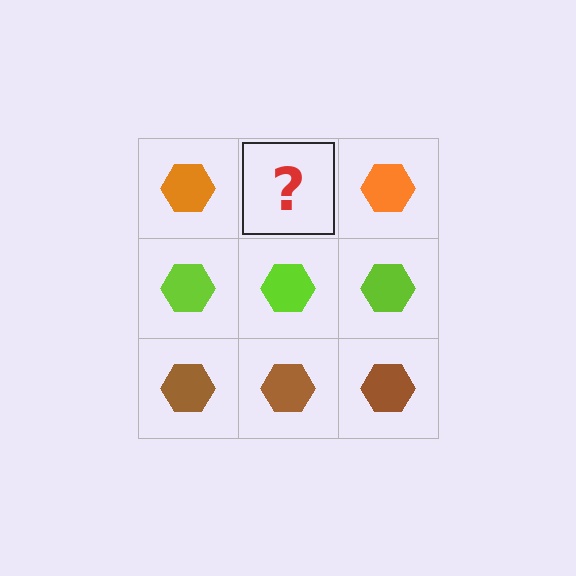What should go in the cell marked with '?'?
The missing cell should contain an orange hexagon.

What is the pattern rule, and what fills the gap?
The rule is that each row has a consistent color. The gap should be filled with an orange hexagon.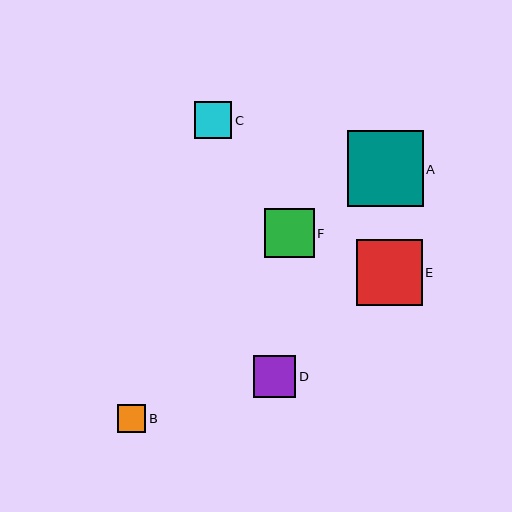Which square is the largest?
Square A is the largest with a size of approximately 76 pixels.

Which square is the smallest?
Square B is the smallest with a size of approximately 28 pixels.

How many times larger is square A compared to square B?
Square A is approximately 2.7 times the size of square B.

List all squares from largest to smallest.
From largest to smallest: A, E, F, D, C, B.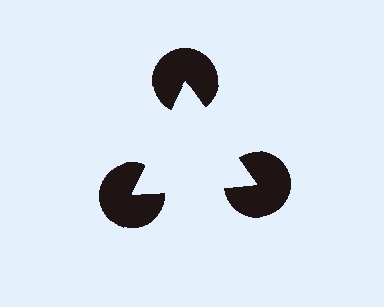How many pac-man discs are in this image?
There are 3 — one at each vertex of the illusory triangle.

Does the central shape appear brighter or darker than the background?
It typically appears slightly brighter than the background, even though no actual brightness change is drawn.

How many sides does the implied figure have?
3 sides.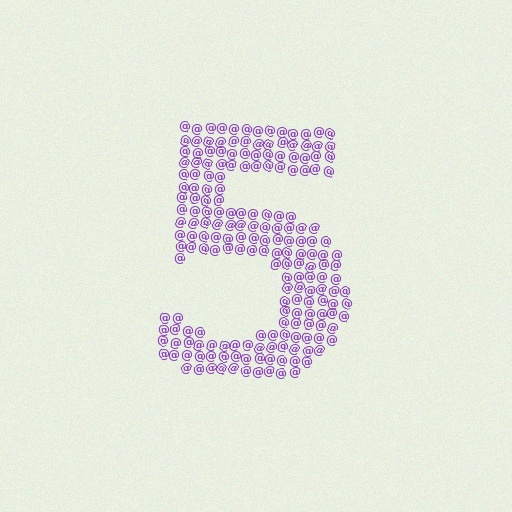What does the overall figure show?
The overall figure shows the digit 5.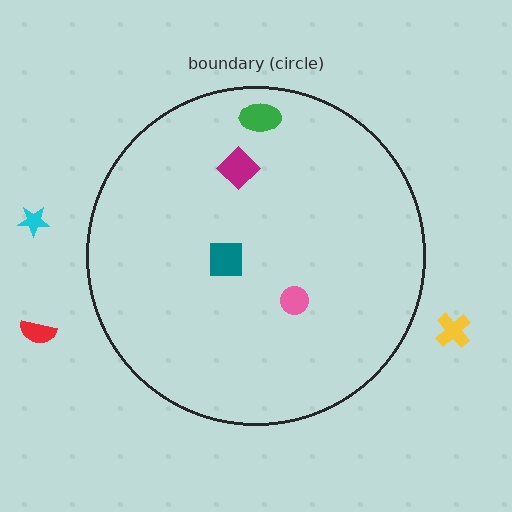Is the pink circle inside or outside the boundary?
Inside.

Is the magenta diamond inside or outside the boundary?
Inside.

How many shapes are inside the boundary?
4 inside, 3 outside.